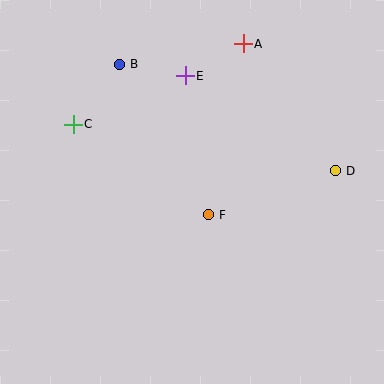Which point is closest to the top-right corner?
Point A is closest to the top-right corner.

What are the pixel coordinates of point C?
Point C is at (73, 124).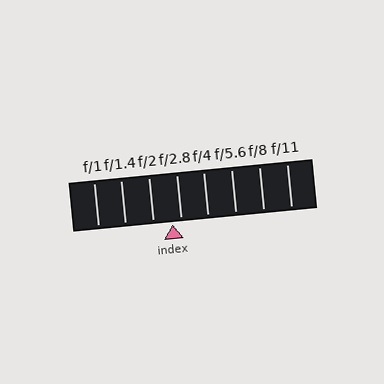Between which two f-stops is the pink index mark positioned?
The index mark is between f/2 and f/2.8.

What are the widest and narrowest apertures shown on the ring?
The widest aperture shown is f/1 and the narrowest is f/11.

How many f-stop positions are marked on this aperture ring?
There are 8 f-stop positions marked.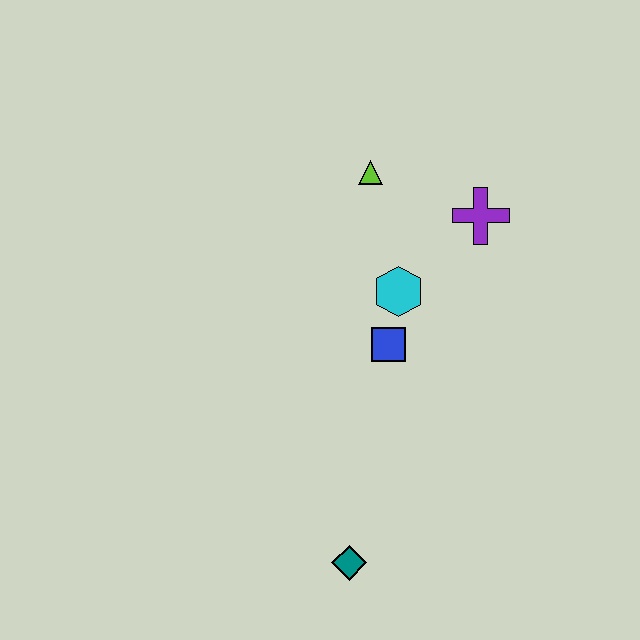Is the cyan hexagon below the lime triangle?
Yes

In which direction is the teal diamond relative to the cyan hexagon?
The teal diamond is below the cyan hexagon.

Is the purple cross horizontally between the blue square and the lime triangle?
No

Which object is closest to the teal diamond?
The blue square is closest to the teal diamond.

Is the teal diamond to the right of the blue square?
No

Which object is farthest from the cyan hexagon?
The teal diamond is farthest from the cyan hexagon.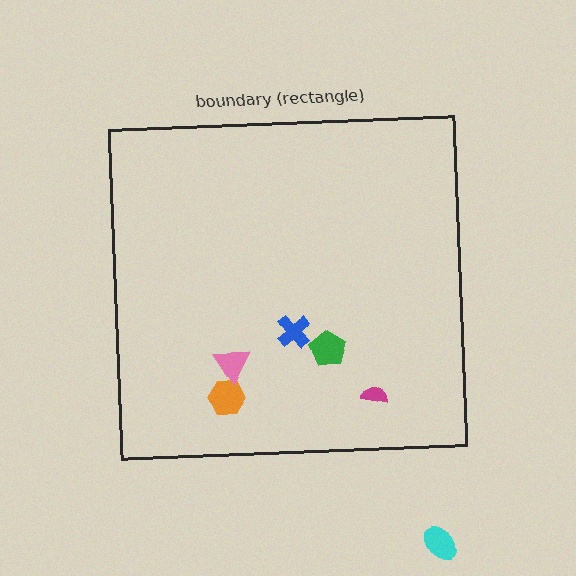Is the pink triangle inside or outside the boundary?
Inside.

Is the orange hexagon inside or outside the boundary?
Inside.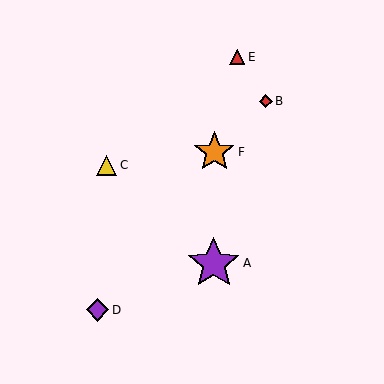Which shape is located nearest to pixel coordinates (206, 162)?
The orange star (labeled F) at (214, 152) is nearest to that location.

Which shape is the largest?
The purple star (labeled A) is the largest.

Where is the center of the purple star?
The center of the purple star is at (214, 263).